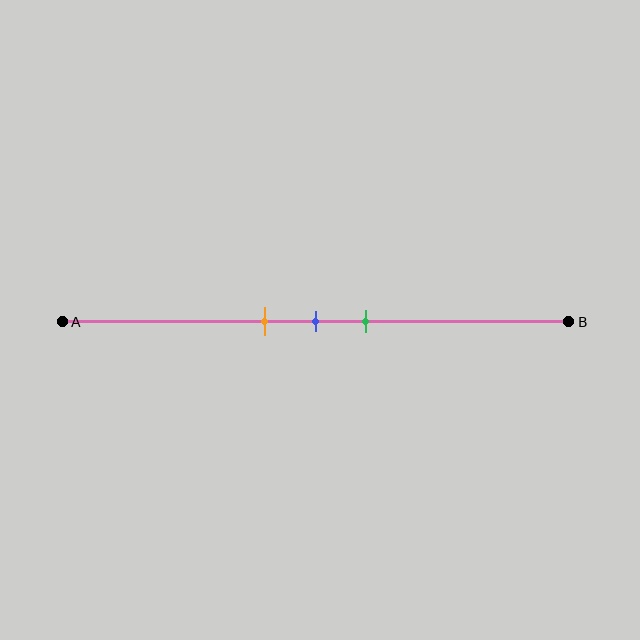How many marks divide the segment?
There are 3 marks dividing the segment.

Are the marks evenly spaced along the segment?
Yes, the marks are approximately evenly spaced.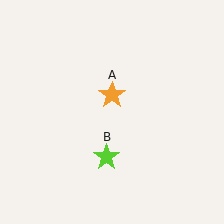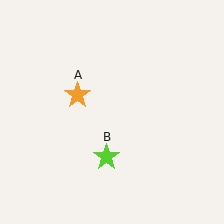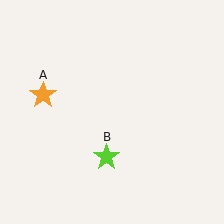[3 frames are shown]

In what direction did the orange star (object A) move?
The orange star (object A) moved left.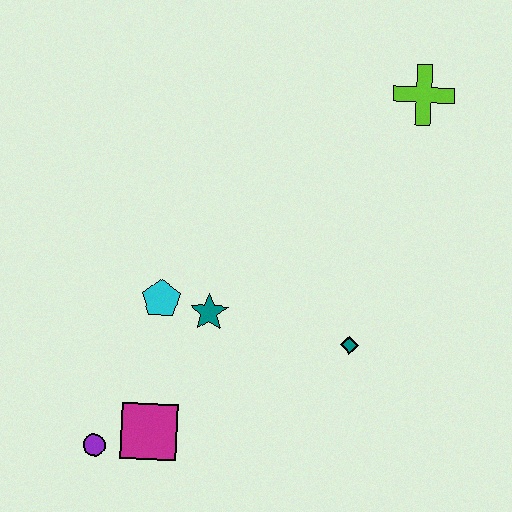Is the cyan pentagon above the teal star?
Yes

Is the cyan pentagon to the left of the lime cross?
Yes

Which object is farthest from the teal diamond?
The purple circle is farthest from the teal diamond.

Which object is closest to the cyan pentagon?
The teal star is closest to the cyan pentagon.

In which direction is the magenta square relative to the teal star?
The magenta square is below the teal star.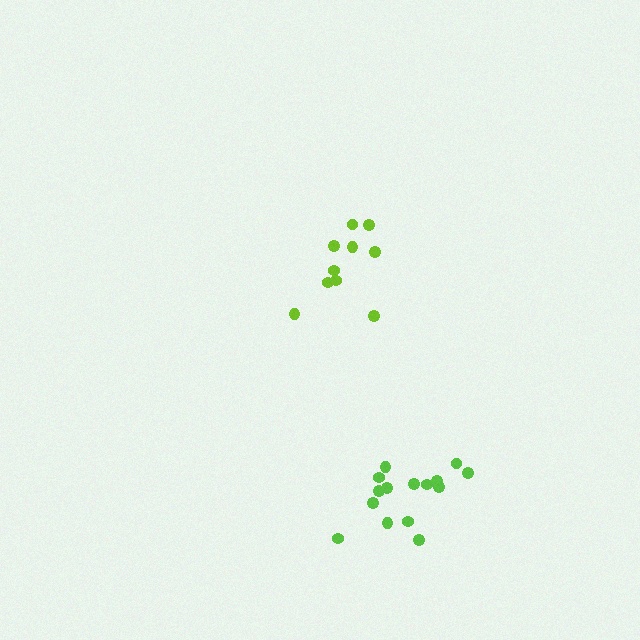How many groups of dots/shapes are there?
There are 2 groups.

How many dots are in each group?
Group 1: 15 dots, Group 2: 10 dots (25 total).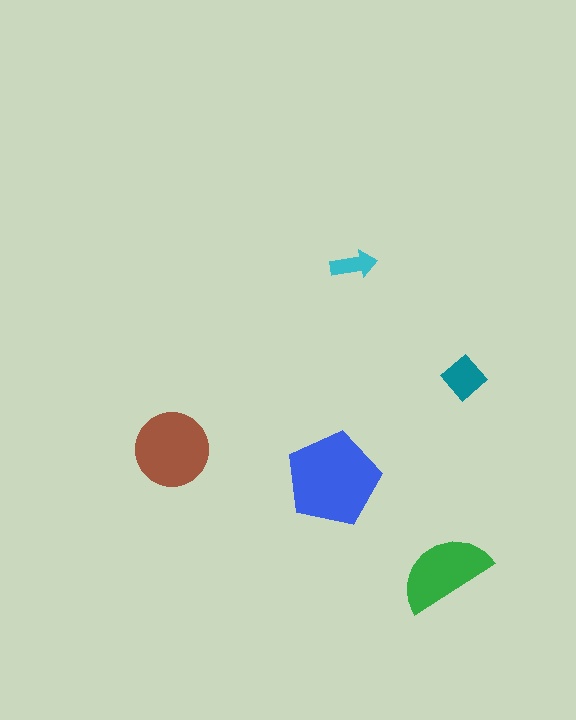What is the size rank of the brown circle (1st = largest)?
2nd.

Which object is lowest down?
The green semicircle is bottommost.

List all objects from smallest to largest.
The cyan arrow, the teal diamond, the green semicircle, the brown circle, the blue pentagon.